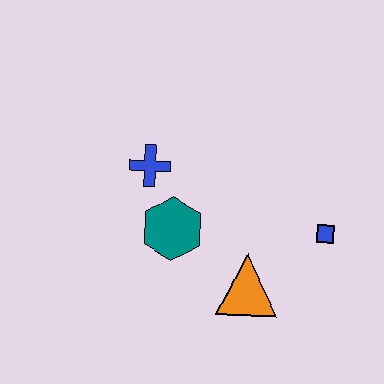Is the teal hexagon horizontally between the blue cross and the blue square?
Yes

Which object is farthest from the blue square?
The blue cross is farthest from the blue square.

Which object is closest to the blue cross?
The teal hexagon is closest to the blue cross.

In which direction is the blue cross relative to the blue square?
The blue cross is to the left of the blue square.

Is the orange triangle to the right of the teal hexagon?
Yes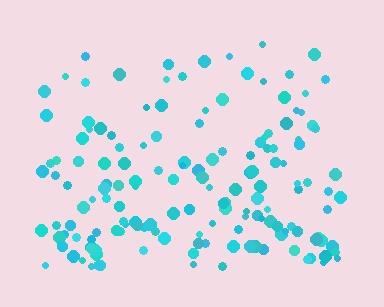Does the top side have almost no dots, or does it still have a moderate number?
Still a moderate number, just noticeably fewer than the bottom.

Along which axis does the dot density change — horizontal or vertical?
Vertical.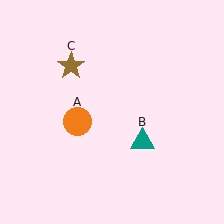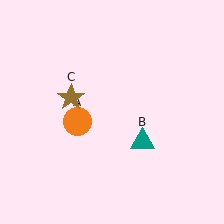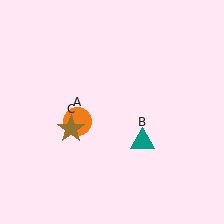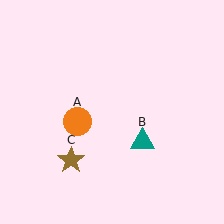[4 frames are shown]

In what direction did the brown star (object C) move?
The brown star (object C) moved down.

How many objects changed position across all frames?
1 object changed position: brown star (object C).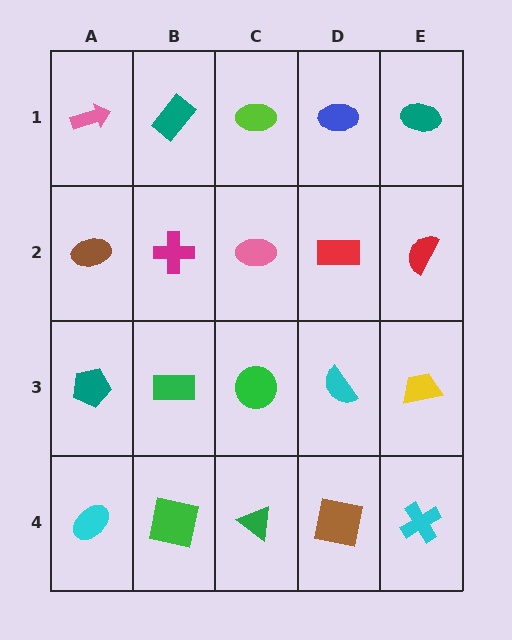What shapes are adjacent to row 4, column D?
A cyan semicircle (row 3, column D), a green triangle (row 4, column C), a cyan cross (row 4, column E).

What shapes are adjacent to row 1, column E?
A red semicircle (row 2, column E), a blue ellipse (row 1, column D).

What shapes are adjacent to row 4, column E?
A yellow trapezoid (row 3, column E), a brown square (row 4, column D).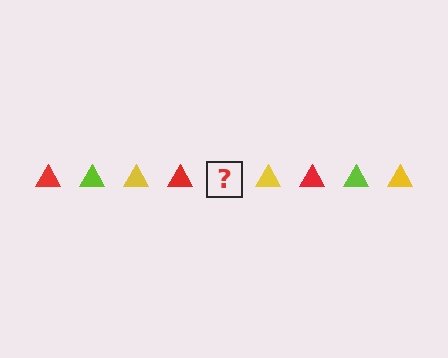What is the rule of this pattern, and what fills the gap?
The rule is that the pattern cycles through red, lime, yellow triangles. The gap should be filled with a lime triangle.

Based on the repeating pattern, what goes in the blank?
The blank should be a lime triangle.